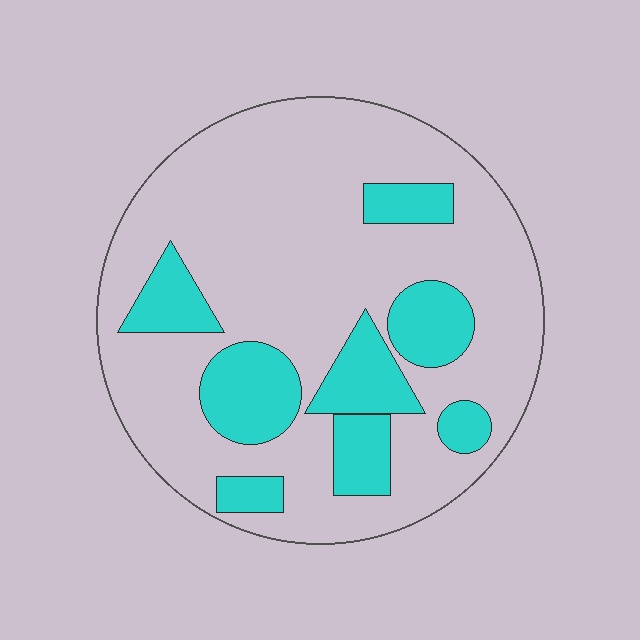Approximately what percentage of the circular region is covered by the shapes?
Approximately 25%.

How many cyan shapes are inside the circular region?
8.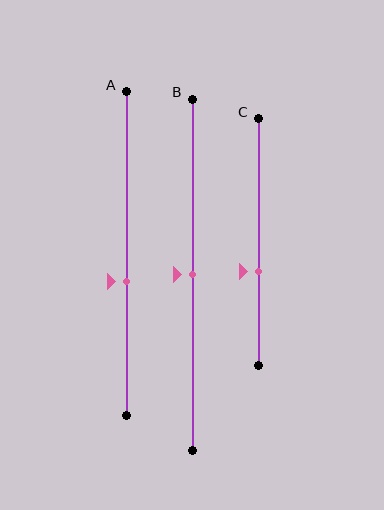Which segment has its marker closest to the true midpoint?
Segment B has its marker closest to the true midpoint.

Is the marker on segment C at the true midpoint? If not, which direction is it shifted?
No, the marker on segment C is shifted downward by about 12% of the segment length.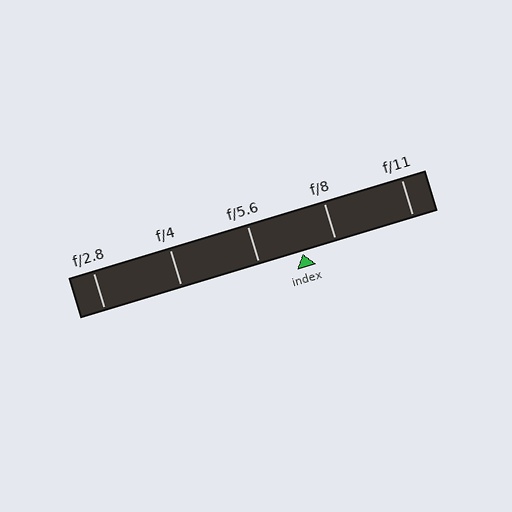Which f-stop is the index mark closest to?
The index mark is closest to f/8.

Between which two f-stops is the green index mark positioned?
The index mark is between f/5.6 and f/8.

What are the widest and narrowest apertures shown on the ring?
The widest aperture shown is f/2.8 and the narrowest is f/11.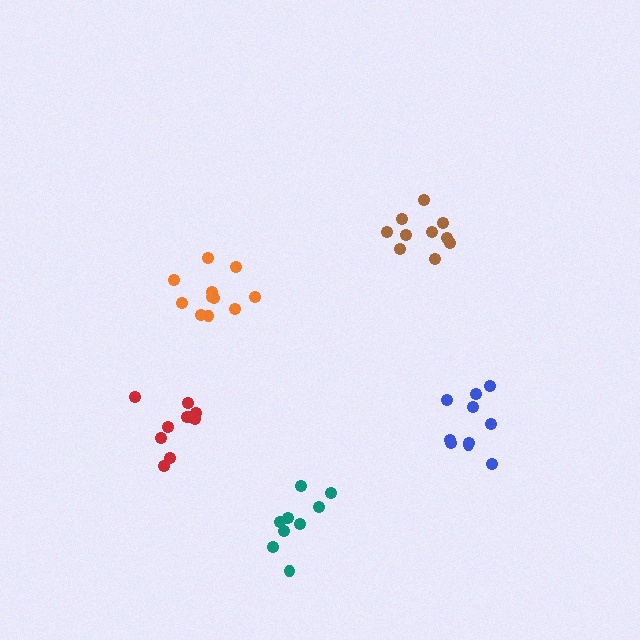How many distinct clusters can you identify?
There are 5 distinct clusters.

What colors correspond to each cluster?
The clusters are colored: teal, red, orange, brown, blue.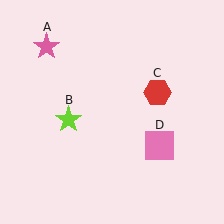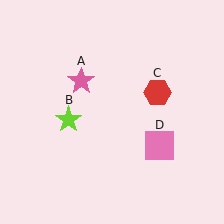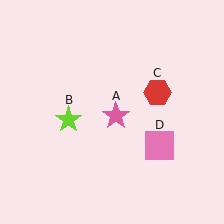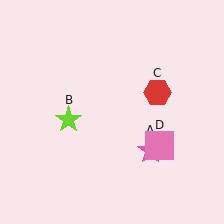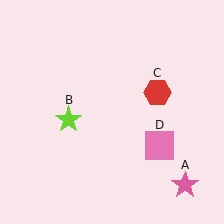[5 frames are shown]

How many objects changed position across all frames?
1 object changed position: pink star (object A).